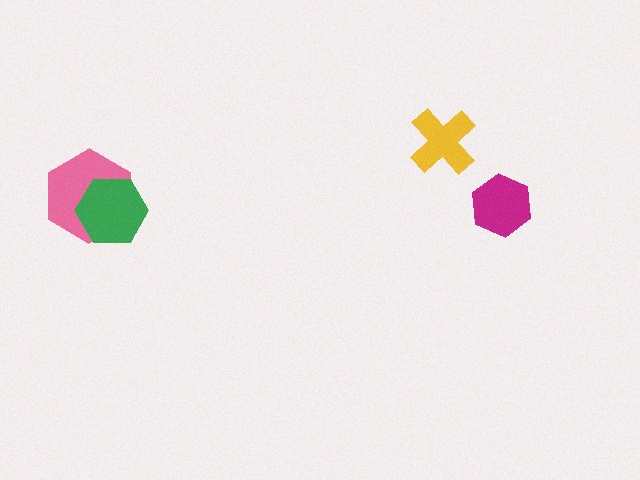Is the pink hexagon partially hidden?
Yes, it is partially covered by another shape.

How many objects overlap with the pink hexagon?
1 object overlaps with the pink hexagon.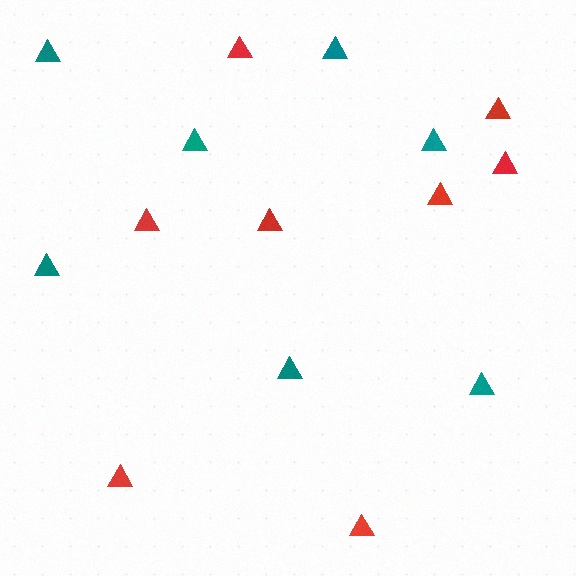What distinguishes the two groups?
There are 2 groups: one group of teal triangles (7) and one group of red triangles (8).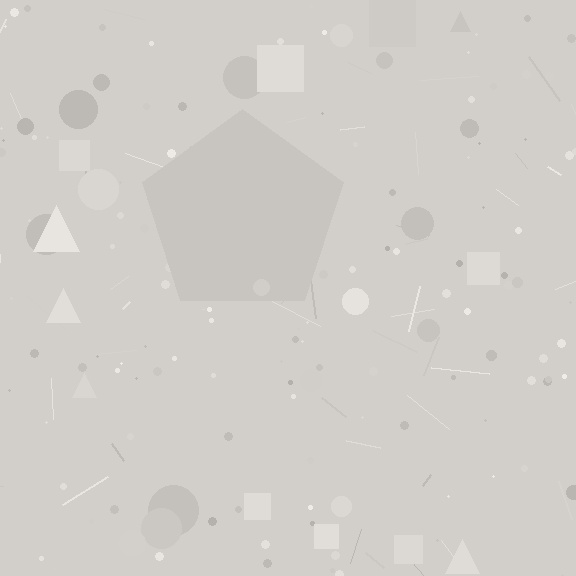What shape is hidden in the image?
A pentagon is hidden in the image.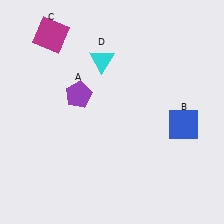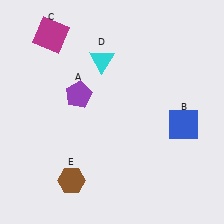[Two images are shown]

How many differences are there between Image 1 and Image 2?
There is 1 difference between the two images.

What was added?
A brown hexagon (E) was added in Image 2.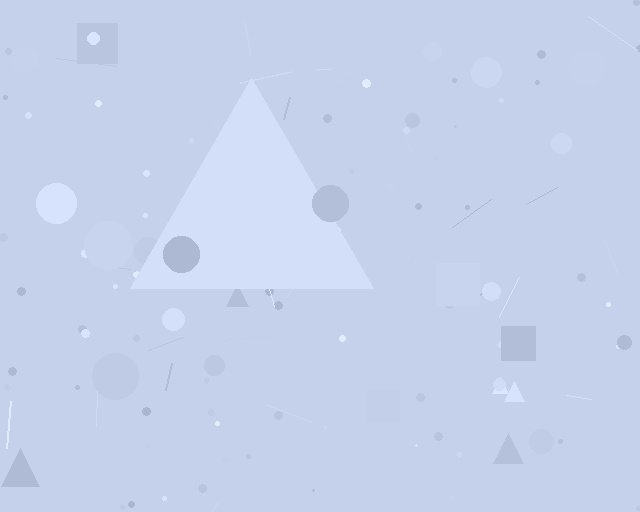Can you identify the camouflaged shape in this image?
The camouflaged shape is a triangle.